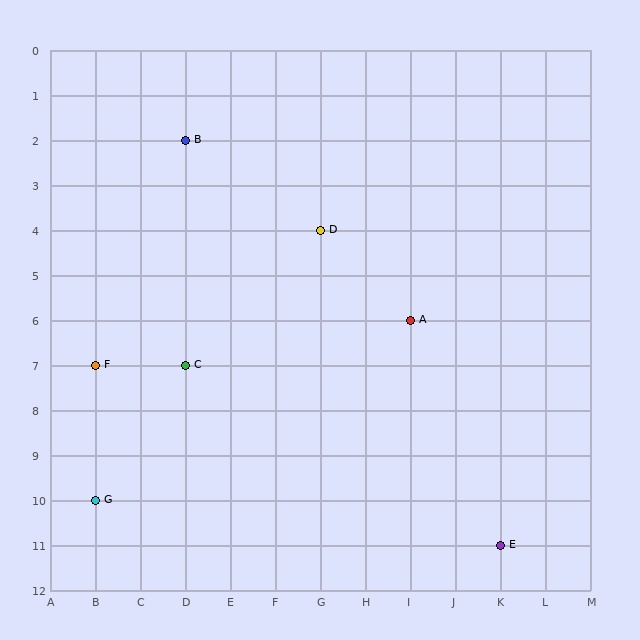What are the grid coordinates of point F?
Point F is at grid coordinates (B, 7).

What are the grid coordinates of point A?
Point A is at grid coordinates (I, 6).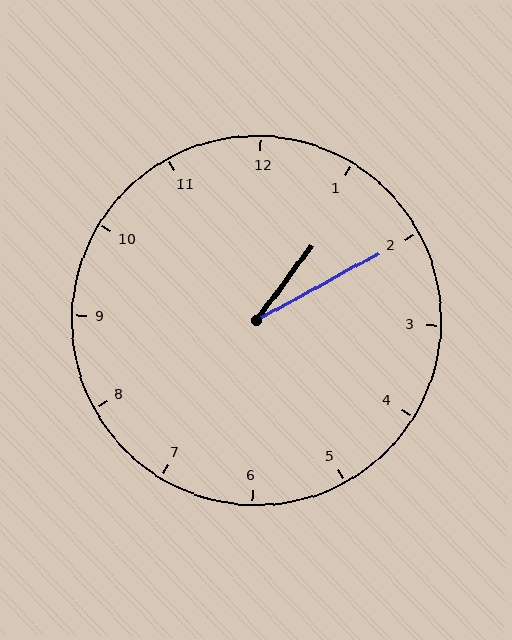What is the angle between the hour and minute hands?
Approximately 25 degrees.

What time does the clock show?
1:10.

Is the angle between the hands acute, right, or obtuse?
It is acute.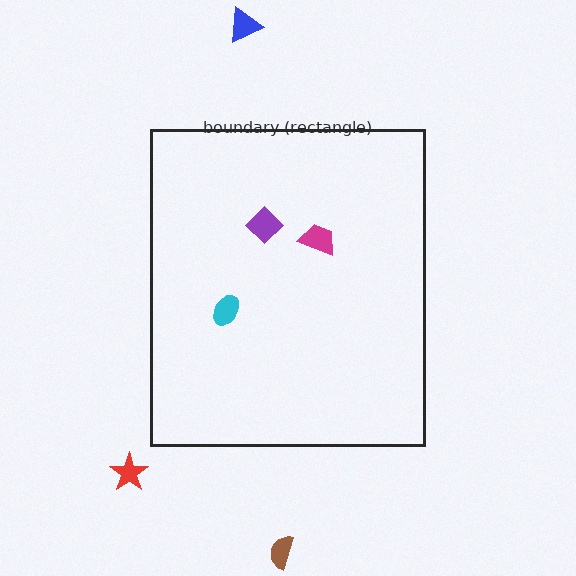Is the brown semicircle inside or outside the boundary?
Outside.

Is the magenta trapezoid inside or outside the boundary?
Inside.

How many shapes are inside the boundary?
3 inside, 3 outside.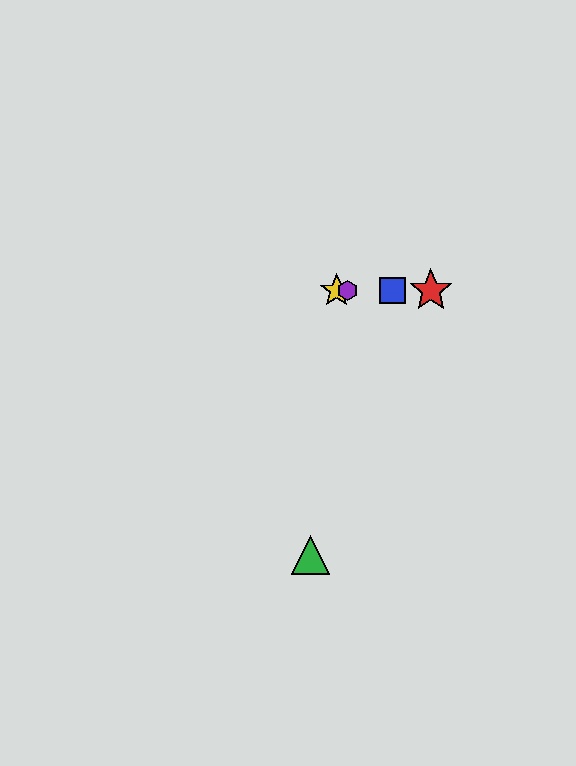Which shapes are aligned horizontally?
The red star, the blue square, the yellow star, the purple hexagon are aligned horizontally.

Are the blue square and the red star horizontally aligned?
Yes, both are at y≈291.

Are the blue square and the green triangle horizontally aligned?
No, the blue square is at y≈291 and the green triangle is at y≈555.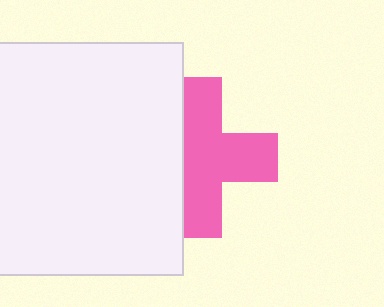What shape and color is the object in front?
The object in front is a white rectangle.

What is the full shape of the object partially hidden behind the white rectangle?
The partially hidden object is a pink cross.